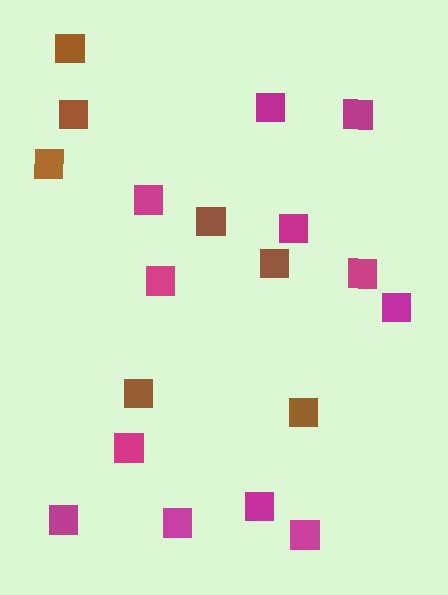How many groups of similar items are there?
There are 2 groups: one group of magenta squares (12) and one group of brown squares (7).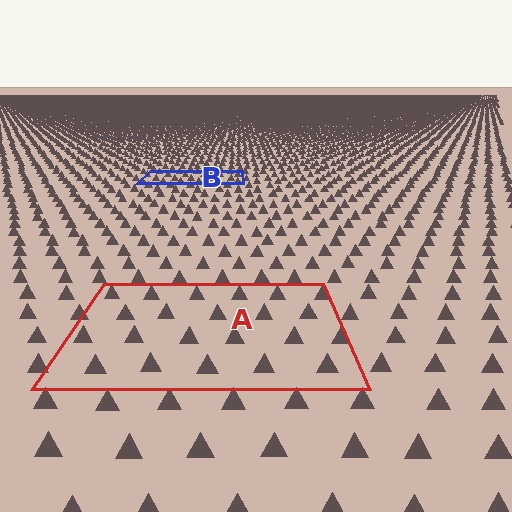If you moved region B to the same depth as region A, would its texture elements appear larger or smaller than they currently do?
They would appear larger. At a closer depth, the same texture elements are projected at a bigger on-screen size.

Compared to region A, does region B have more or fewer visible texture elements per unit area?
Region B has more texture elements per unit area — they are packed more densely because it is farther away.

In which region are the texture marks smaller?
The texture marks are smaller in region B, because it is farther away.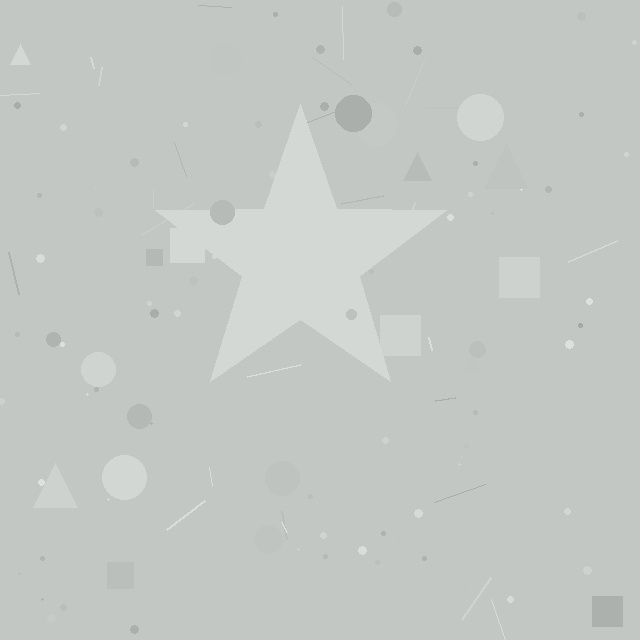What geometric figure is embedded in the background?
A star is embedded in the background.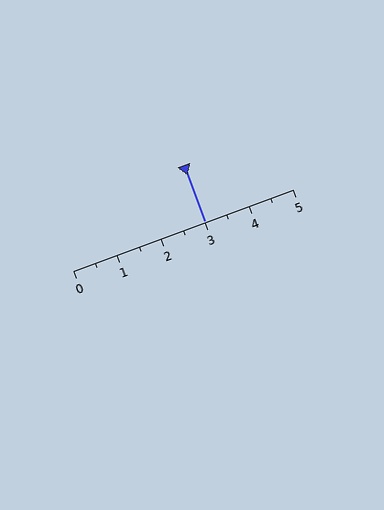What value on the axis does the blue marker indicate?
The marker indicates approximately 3.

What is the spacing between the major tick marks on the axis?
The major ticks are spaced 1 apart.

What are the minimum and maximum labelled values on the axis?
The axis runs from 0 to 5.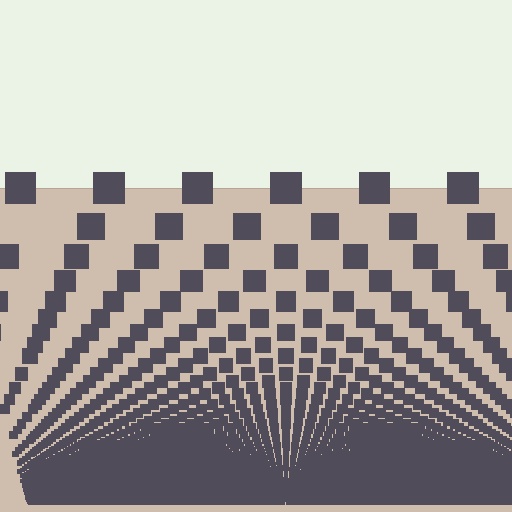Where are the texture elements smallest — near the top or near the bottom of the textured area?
Near the bottom.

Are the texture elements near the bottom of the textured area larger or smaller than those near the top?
Smaller. The gradient is inverted — elements near the bottom are smaller and denser.